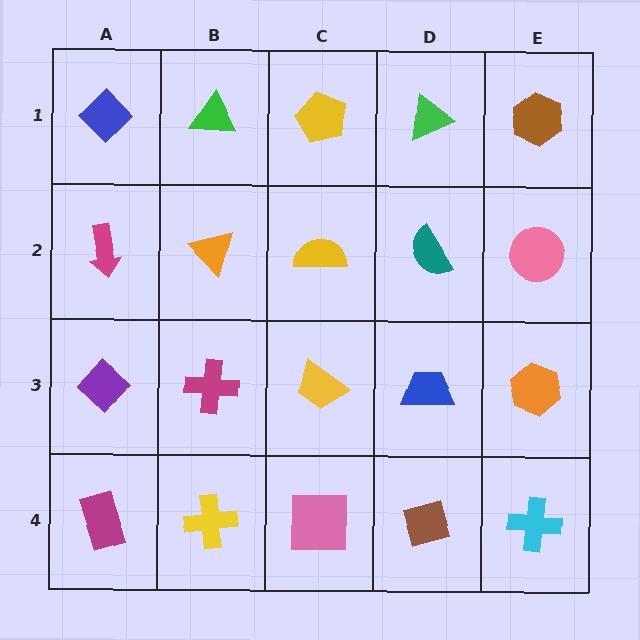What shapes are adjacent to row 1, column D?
A teal semicircle (row 2, column D), a yellow pentagon (row 1, column C), a brown hexagon (row 1, column E).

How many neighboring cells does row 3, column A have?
3.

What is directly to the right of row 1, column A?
A green triangle.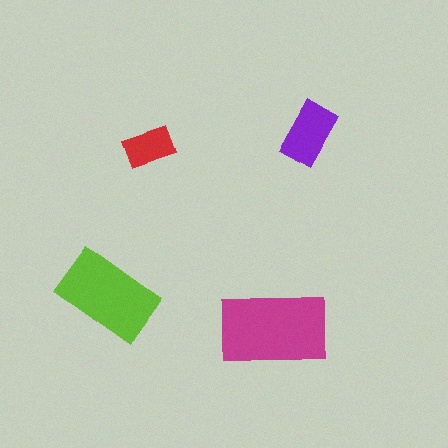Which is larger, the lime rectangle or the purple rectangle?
The lime one.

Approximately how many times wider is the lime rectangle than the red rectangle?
About 2 times wider.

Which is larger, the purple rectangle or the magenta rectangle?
The magenta one.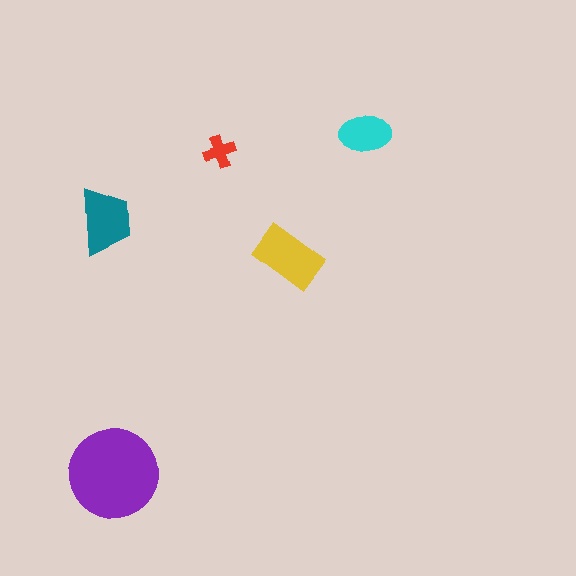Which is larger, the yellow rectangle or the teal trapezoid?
The yellow rectangle.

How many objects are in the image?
There are 5 objects in the image.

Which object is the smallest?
The red cross.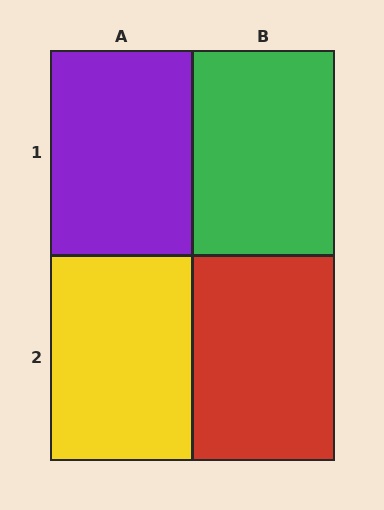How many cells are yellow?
1 cell is yellow.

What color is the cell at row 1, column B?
Green.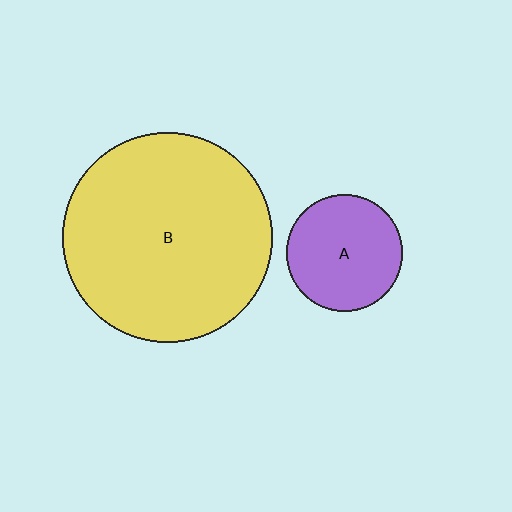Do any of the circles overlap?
No, none of the circles overlap.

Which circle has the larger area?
Circle B (yellow).